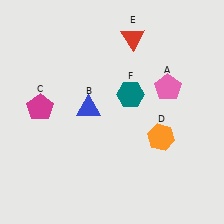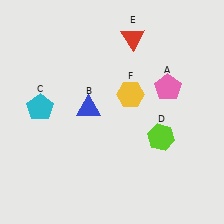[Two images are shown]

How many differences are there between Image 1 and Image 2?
There are 3 differences between the two images.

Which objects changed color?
C changed from magenta to cyan. D changed from orange to lime. F changed from teal to yellow.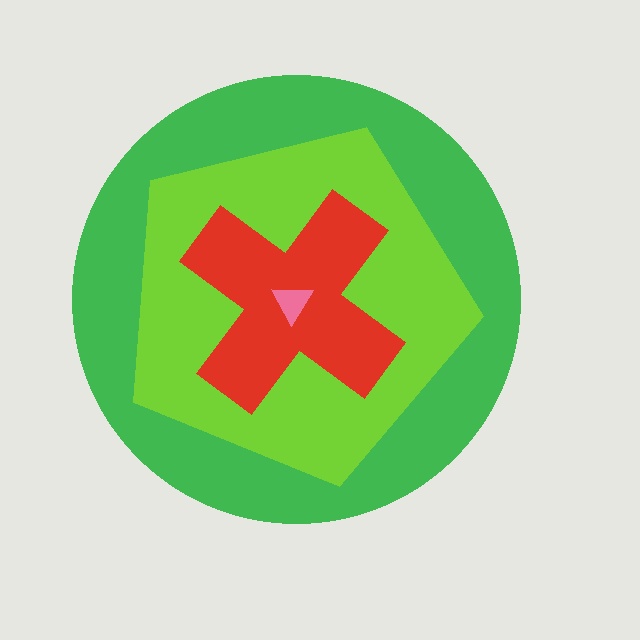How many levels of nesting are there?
4.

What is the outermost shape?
The green circle.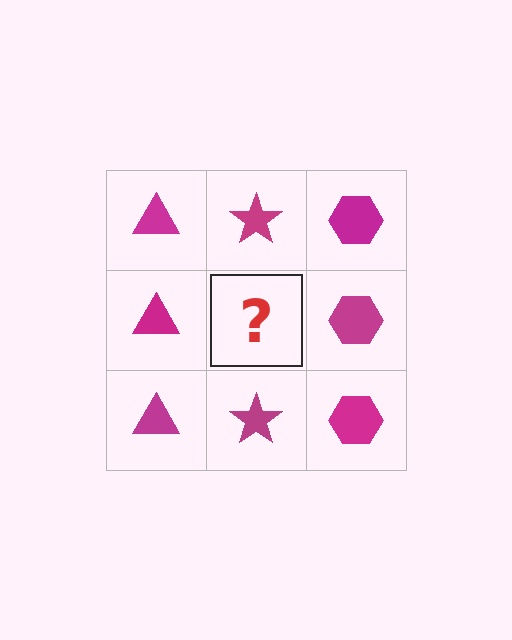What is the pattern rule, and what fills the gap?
The rule is that each column has a consistent shape. The gap should be filled with a magenta star.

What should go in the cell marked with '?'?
The missing cell should contain a magenta star.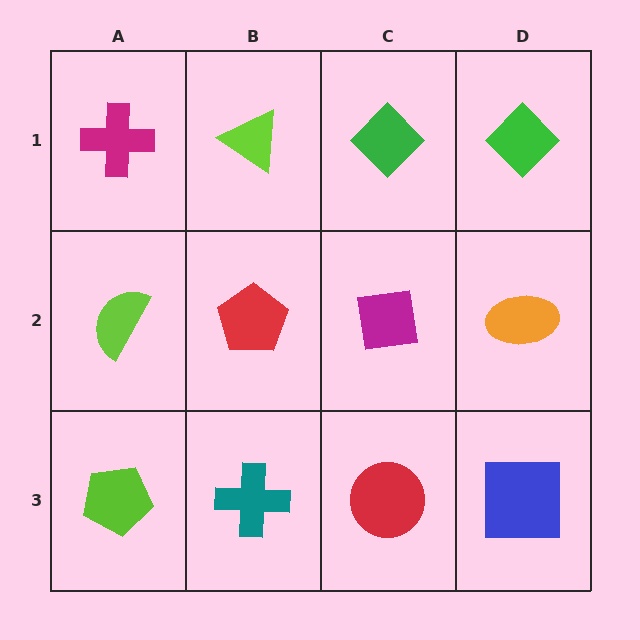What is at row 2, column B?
A red pentagon.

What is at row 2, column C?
A magenta square.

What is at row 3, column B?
A teal cross.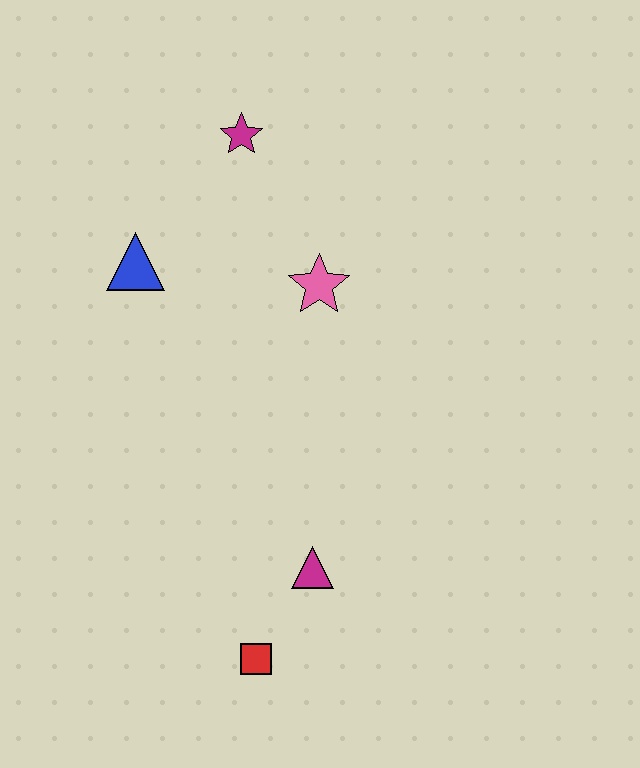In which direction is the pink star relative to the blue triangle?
The pink star is to the right of the blue triangle.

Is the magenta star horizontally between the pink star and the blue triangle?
Yes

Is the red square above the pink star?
No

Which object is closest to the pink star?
The magenta star is closest to the pink star.